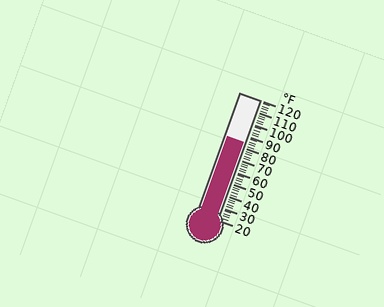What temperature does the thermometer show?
The thermometer shows approximately 84°F.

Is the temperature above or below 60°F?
The temperature is above 60°F.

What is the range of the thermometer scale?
The thermometer scale ranges from 20°F to 120°F.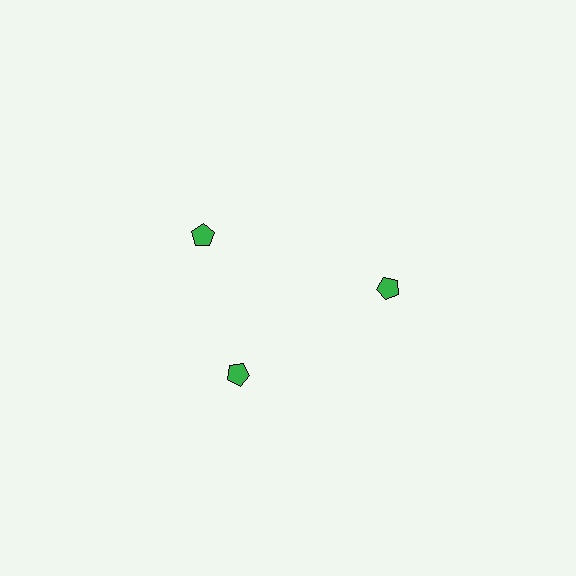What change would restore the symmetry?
The symmetry would be restored by rotating it back into even spacing with its neighbors so that all 3 pentagons sit at equal angles and equal distance from the center.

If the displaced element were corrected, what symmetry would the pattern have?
It would have 3-fold rotational symmetry — the pattern would map onto itself every 120 degrees.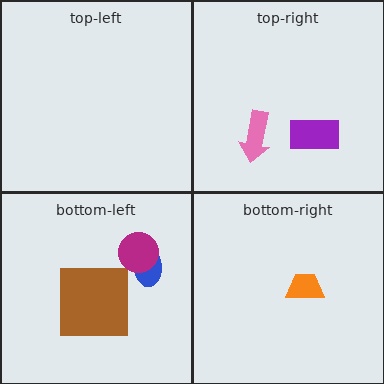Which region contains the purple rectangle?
The top-right region.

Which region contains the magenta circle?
The bottom-left region.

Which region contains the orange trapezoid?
The bottom-right region.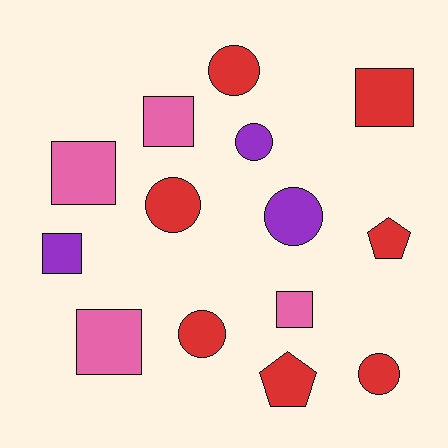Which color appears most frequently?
Red, with 7 objects.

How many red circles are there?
There are 4 red circles.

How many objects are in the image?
There are 14 objects.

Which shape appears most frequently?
Circle, with 6 objects.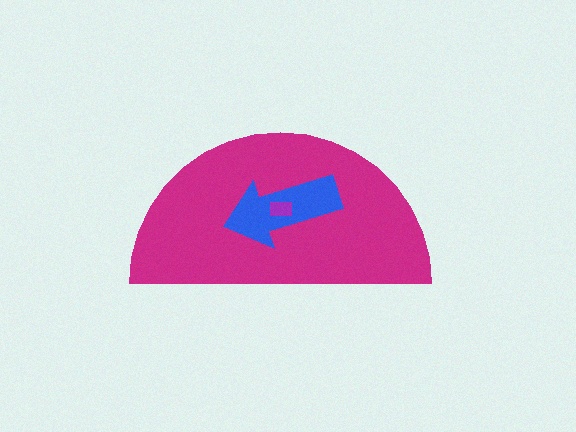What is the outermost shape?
The magenta semicircle.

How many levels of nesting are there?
3.